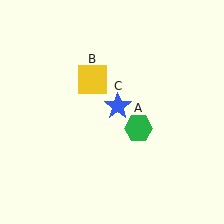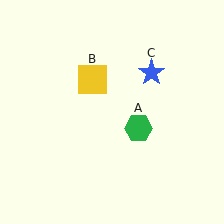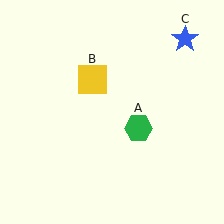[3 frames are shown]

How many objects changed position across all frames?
1 object changed position: blue star (object C).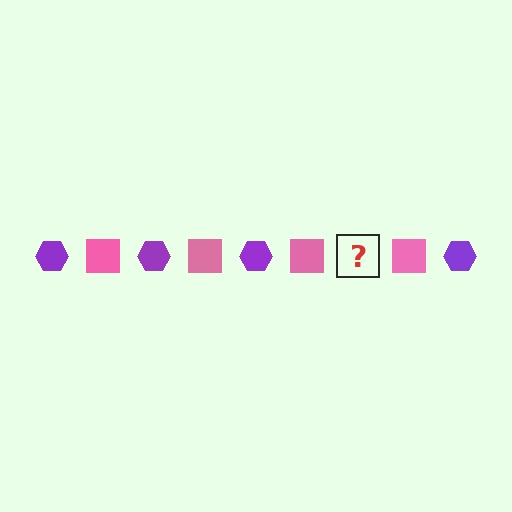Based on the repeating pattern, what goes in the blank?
The blank should be a purple hexagon.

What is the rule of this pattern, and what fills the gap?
The rule is that the pattern alternates between purple hexagon and pink square. The gap should be filled with a purple hexagon.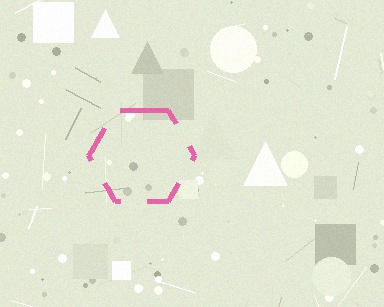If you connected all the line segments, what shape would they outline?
They would outline a hexagon.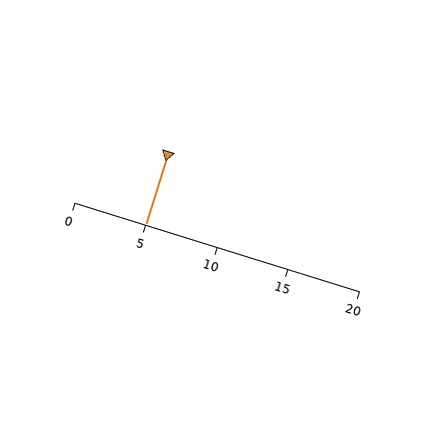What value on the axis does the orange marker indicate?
The marker indicates approximately 5.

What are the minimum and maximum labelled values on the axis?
The axis runs from 0 to 20.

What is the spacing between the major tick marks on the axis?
The major ticks are spaced 5 apart.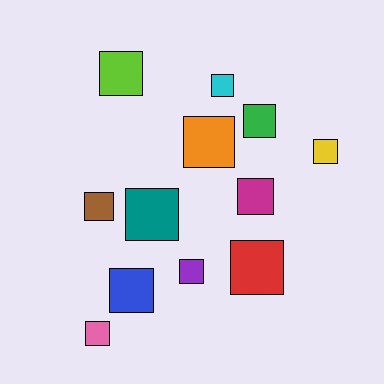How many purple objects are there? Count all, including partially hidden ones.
There is 1 purple object.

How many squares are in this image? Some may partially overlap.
There are 12 squares.